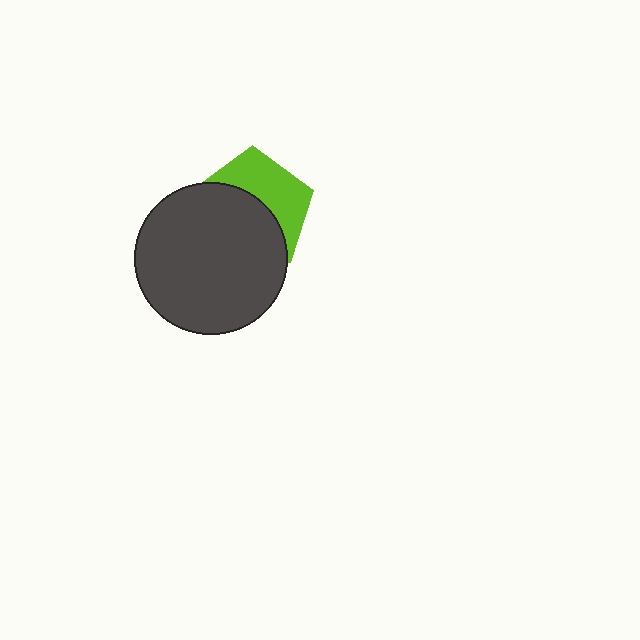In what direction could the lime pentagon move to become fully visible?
The lime pentagon could move up. That would shift it out from behind the dark gray circle entirely.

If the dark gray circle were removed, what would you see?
You would see the complete lime pentagon.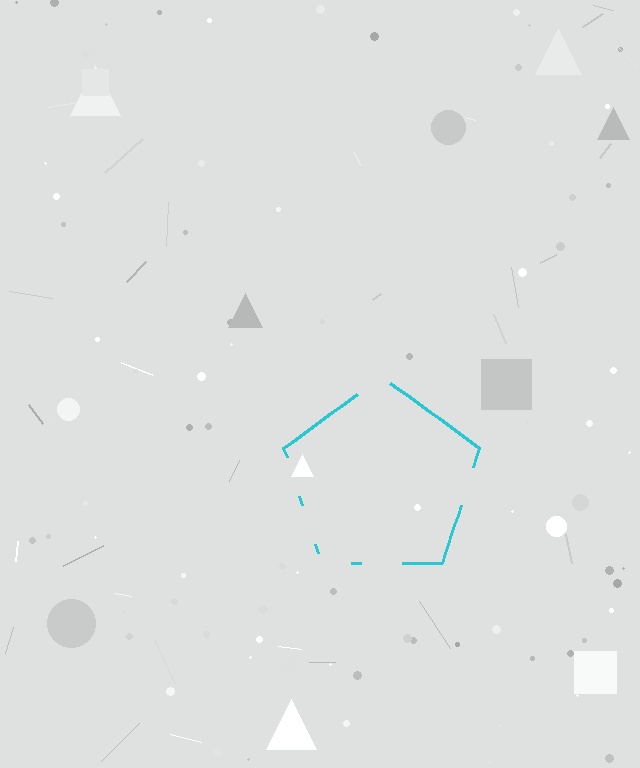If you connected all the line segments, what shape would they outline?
They would outline a pentagon.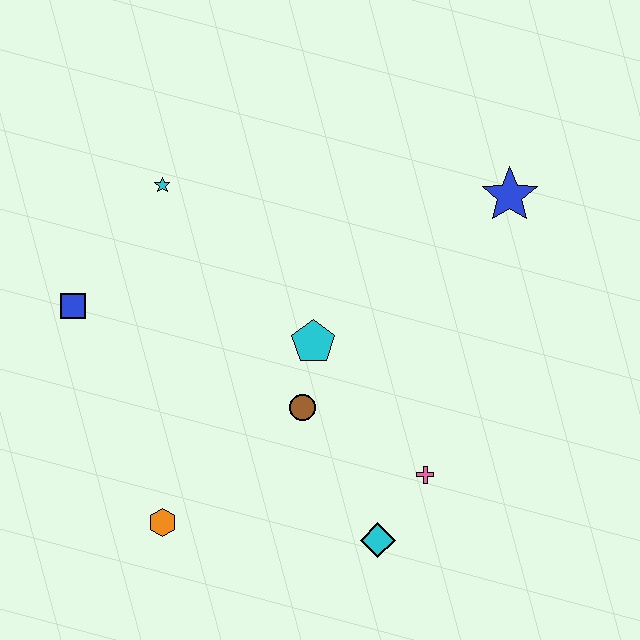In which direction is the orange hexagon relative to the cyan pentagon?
The orange hexagon is below the cyan pentagon.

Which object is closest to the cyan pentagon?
The brown circle is closest to the cyan pentagon.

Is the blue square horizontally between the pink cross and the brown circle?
No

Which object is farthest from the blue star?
The orange hexagon is farthest from the blue star.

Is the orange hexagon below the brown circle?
Yes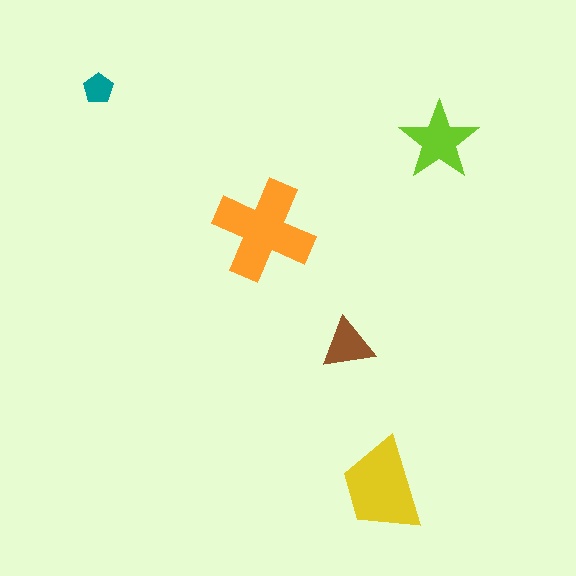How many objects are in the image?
There are 5 objects in the image.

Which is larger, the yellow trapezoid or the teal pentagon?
The yellow trapezoid.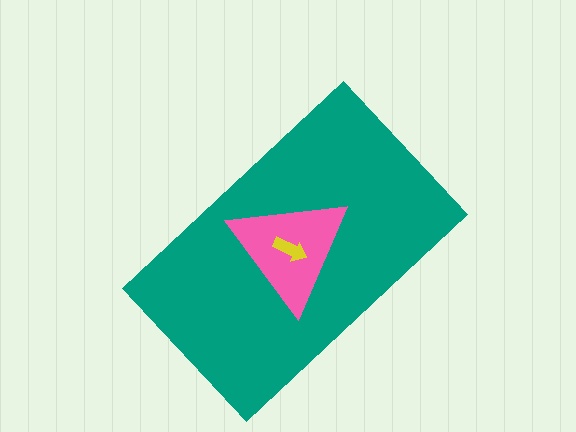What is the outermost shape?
The teal rectangle.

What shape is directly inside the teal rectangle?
The pink triangle.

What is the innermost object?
The yellow arrow.